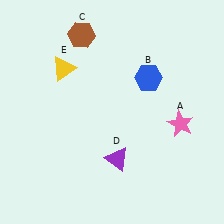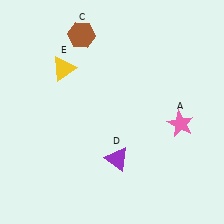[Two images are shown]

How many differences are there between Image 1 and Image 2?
There is 1 difference between the two images.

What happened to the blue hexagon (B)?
The blue hexagon (B) was removed in Image 2. It was in the top-right area of Image 1.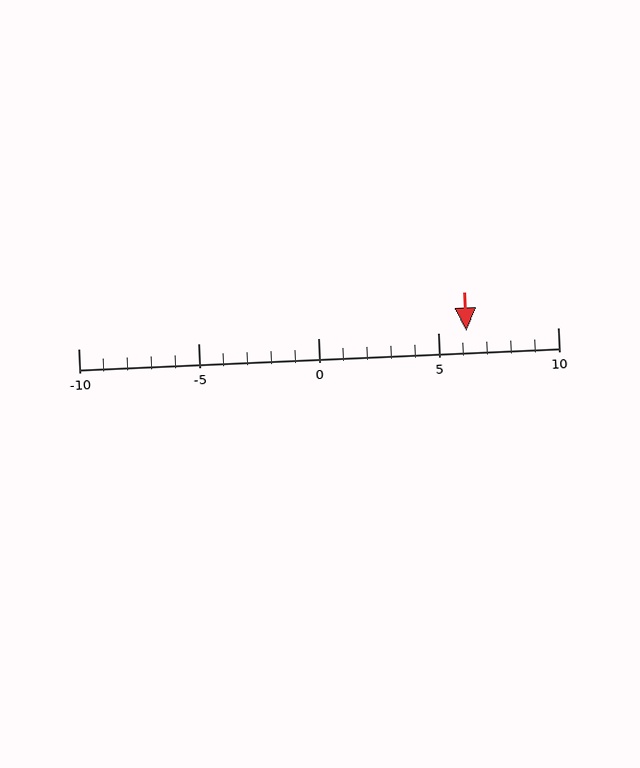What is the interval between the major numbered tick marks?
The major tick marks are spaced 5 units apart.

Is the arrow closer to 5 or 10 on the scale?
The arrow is closer to 5.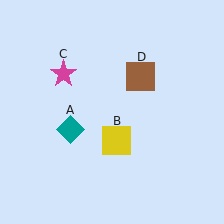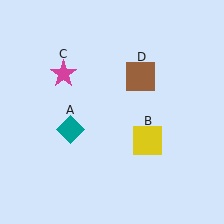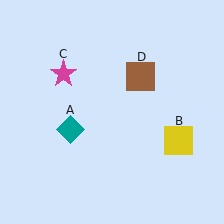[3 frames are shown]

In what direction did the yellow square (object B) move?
The yellow square (object B) moved right.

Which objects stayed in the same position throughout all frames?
Teal diamond (object A) and magenta star (object C) and brown square (object D) remained stationary.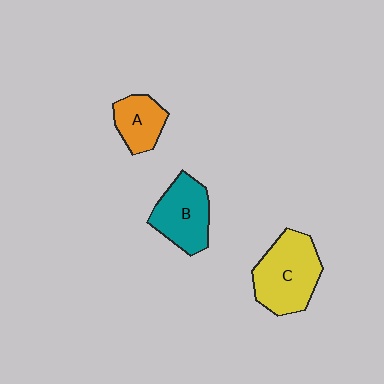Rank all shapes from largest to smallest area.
From largest to smallest: C (yellow), B (teal), A (orange).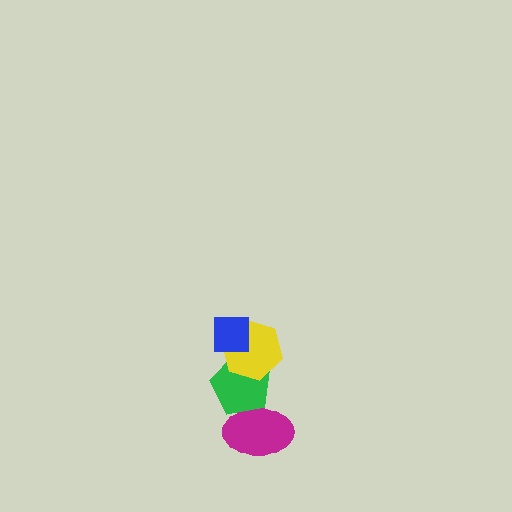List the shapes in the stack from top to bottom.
From top to bottom: the blue square, the yellow hexagon, the green pentagon, the magenta ellipse.